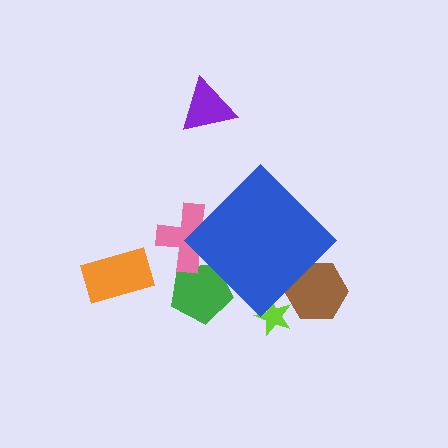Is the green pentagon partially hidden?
Yes, the green pentagon is partially hidden behind the blue diamond.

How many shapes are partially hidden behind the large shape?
4 shapes are partially hidden.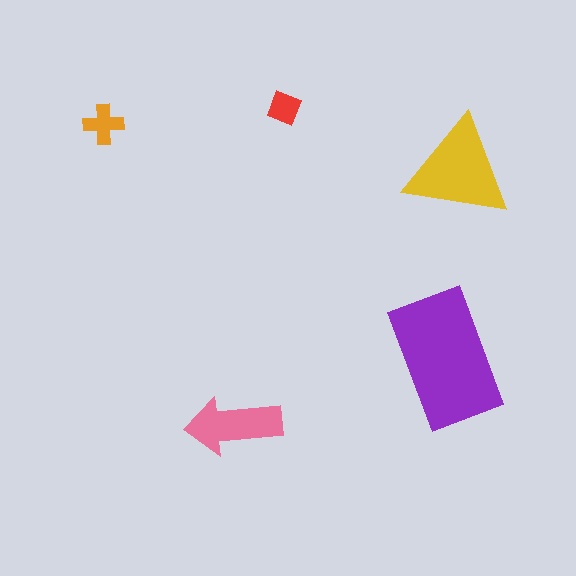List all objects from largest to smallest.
The purple rectangle, the yellow triangle, the pink arrow, the orange cross, the red square.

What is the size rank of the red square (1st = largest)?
5th.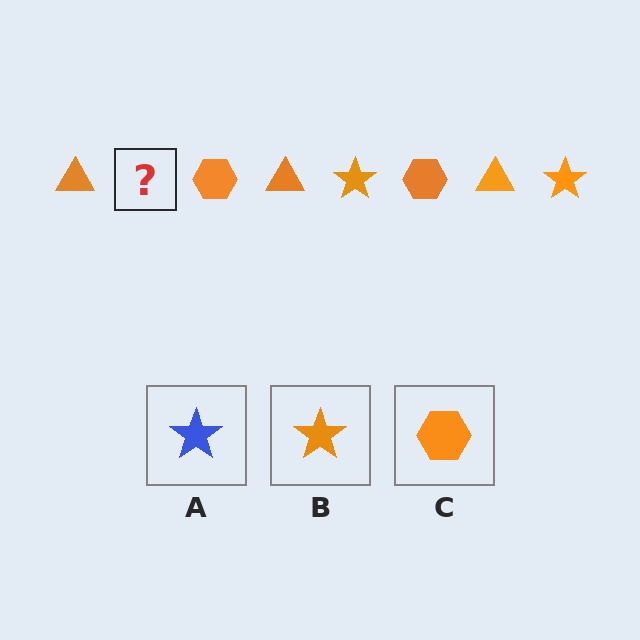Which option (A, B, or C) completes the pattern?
B.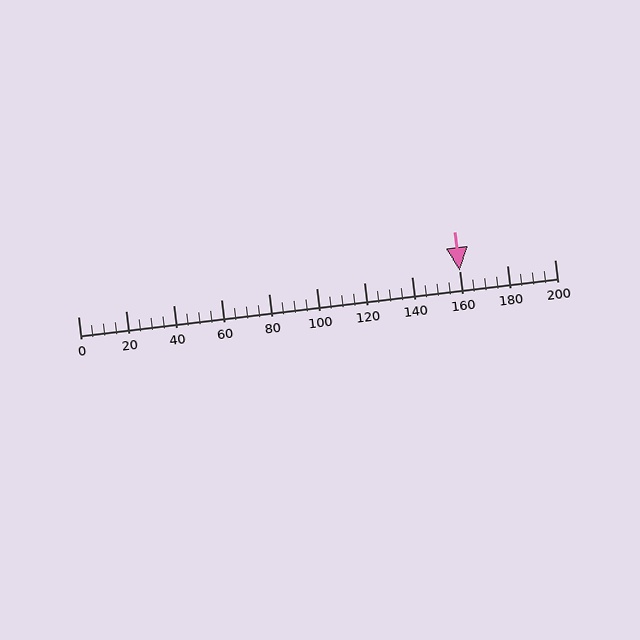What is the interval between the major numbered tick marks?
The major tick marks are spaced 20 units apart.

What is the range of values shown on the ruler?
The ruler shows values from 0 to 200.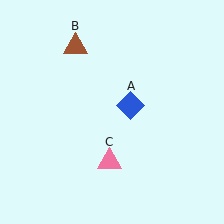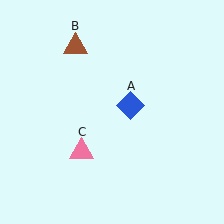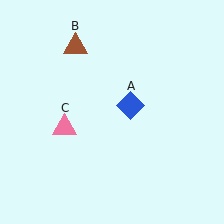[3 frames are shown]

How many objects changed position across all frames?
1 object changed position: pink triangle (object C).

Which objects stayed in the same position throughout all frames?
Blue diamond (object A) and brown triangle (object B) remained stationary.